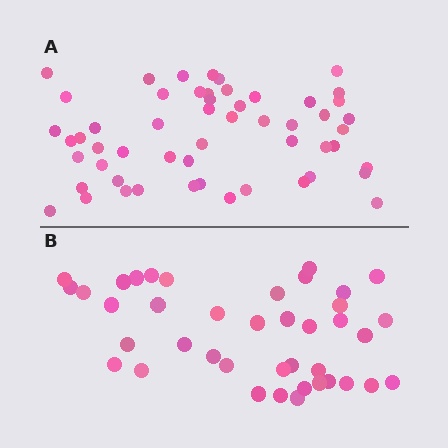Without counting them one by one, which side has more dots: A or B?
Region A (the top region) has more dots.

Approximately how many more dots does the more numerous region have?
Region A has approximately 15 more dots than region B.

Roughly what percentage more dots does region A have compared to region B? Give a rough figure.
About 35% more.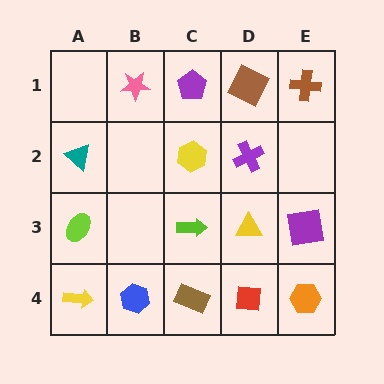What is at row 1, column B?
A pink star.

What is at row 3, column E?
A purple square.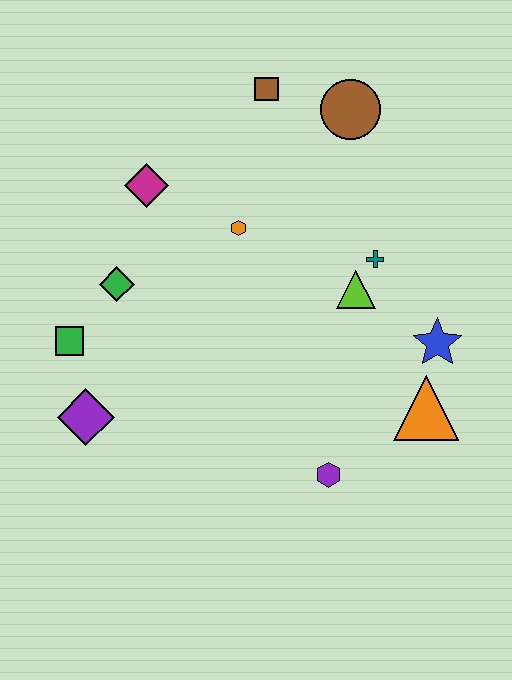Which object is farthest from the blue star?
The green square is farthest from the blue star.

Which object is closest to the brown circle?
The brown square is closest to the brown circle.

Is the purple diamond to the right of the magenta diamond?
No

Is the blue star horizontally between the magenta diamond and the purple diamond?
No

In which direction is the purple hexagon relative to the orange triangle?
The purple hexagon is to the left of the orange triangle.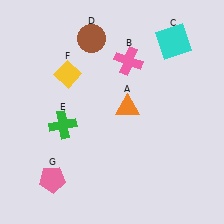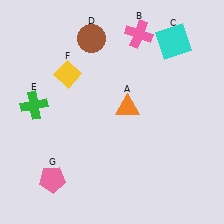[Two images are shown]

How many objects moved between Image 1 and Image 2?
2 objects moved between the two images.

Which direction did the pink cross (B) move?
The pink cross (B) moved up.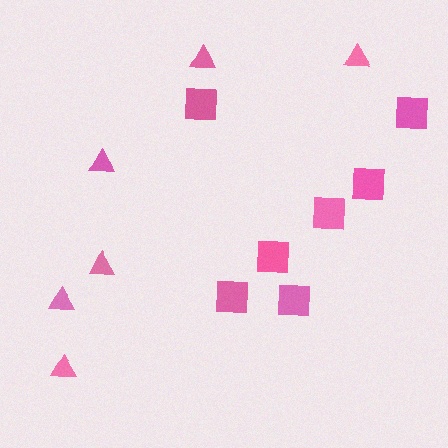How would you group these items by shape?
There are 2 groups: one group of squares (7) and one group of triangles (6).